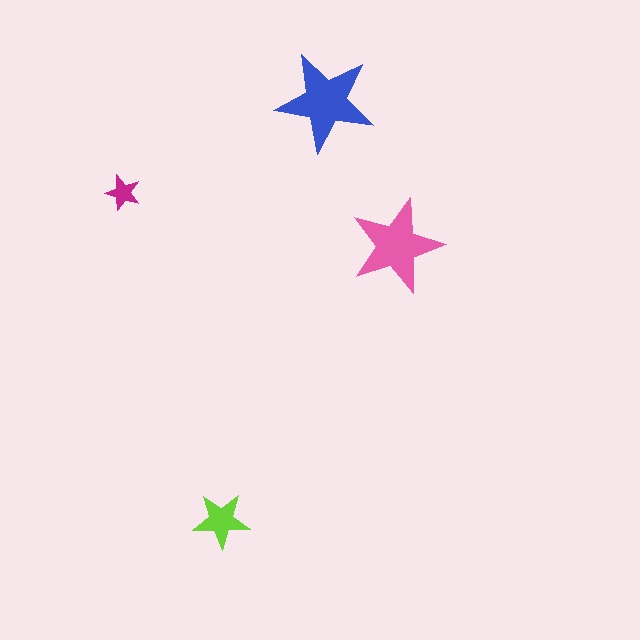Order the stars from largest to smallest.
the blue one, the pink one, the lime one, the magenta one.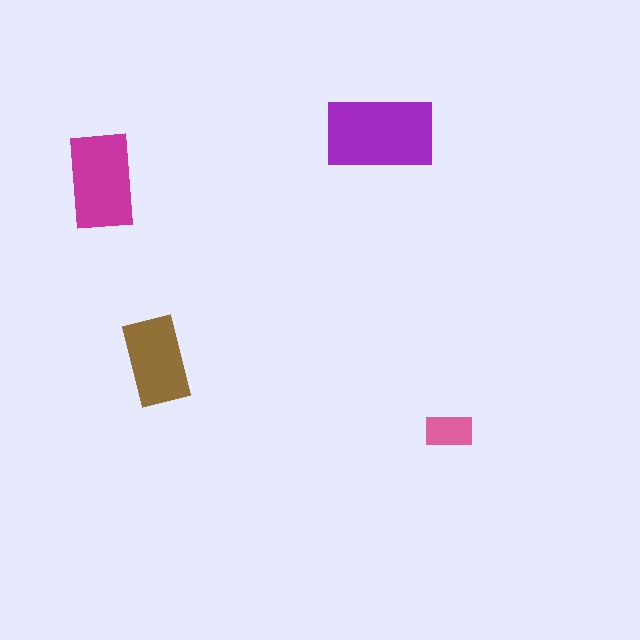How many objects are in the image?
There are 4 objects in the image.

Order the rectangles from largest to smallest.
the purple one, the magenta one, the brown one, the pink one.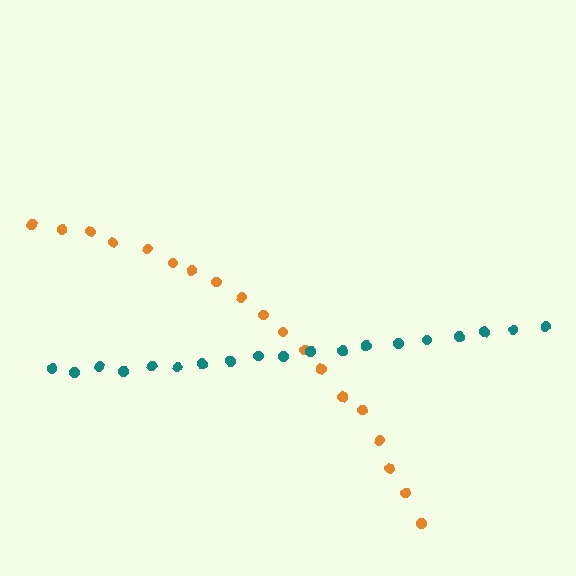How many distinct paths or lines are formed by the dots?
There are 2 distinct paths.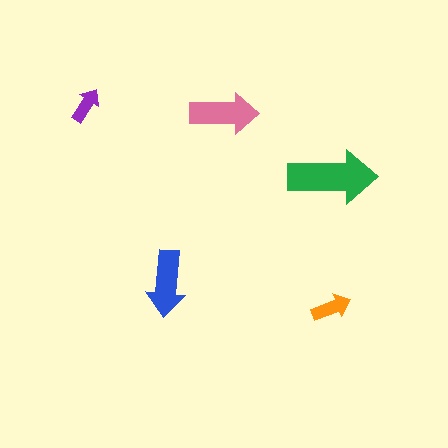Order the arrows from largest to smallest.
the green one, the pink one, the blue one, the orange one, the purple one.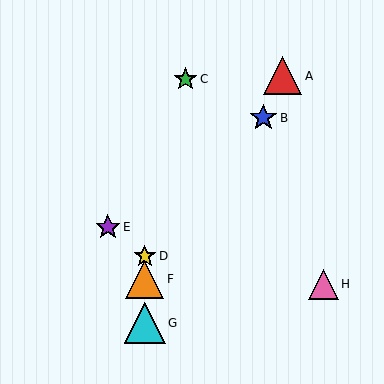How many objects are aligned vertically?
3 objects (D, F, G) are aligned vertically.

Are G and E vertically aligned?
No, G is at x≈145 and E is at x≈108.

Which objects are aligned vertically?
Objects D, F, G are aligned vertically.